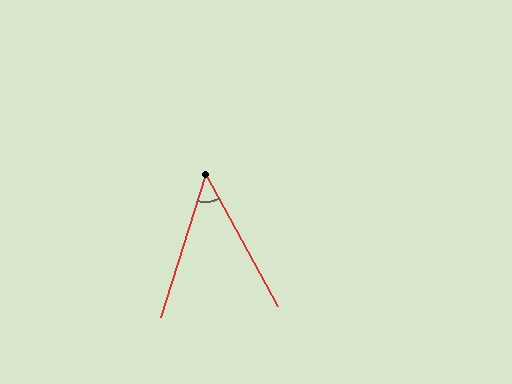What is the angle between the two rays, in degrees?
Approximately 46 degrees.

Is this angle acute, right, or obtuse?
It is acute.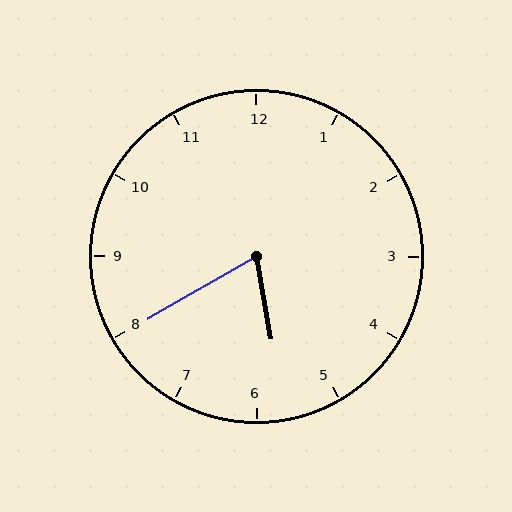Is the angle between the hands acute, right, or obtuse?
It is acute.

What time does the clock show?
5:40.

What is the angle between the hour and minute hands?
Approximately 70 degrees.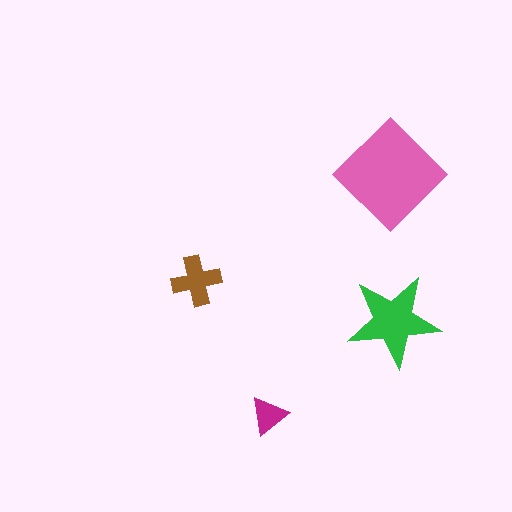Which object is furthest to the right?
The green star is rightmost.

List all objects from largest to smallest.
The pink diamond, the green star, the brown cross, the magenta triangle.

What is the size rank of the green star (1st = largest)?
2nd.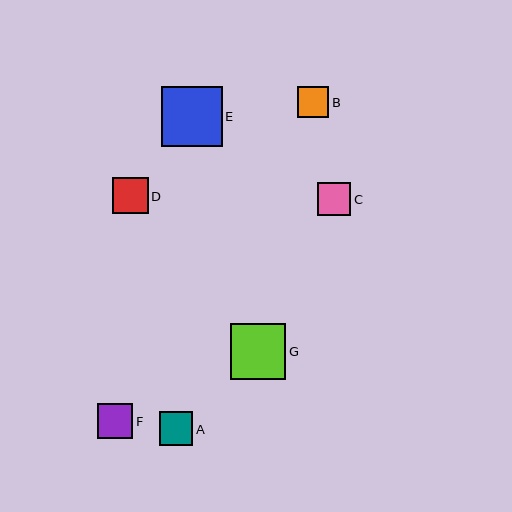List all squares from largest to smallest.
From largest to smallest: E, G, D, F, A, C, B.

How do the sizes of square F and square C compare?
Square F and square C are approximately the same size.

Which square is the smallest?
Square B is the smallest with a size of approximately 31 pixels.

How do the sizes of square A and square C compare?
Square A and square C are approximately the same size.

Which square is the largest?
Square E is the largest with a size of approximately 60 pixels.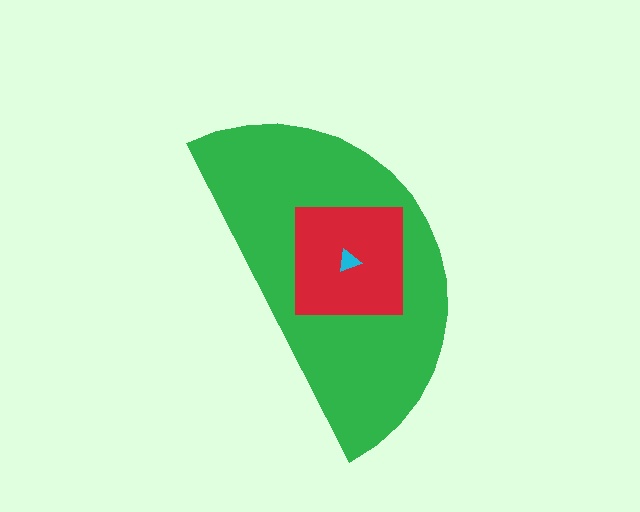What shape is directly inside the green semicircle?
The red square.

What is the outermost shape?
The green semicircle.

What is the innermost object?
The cyan triangle.